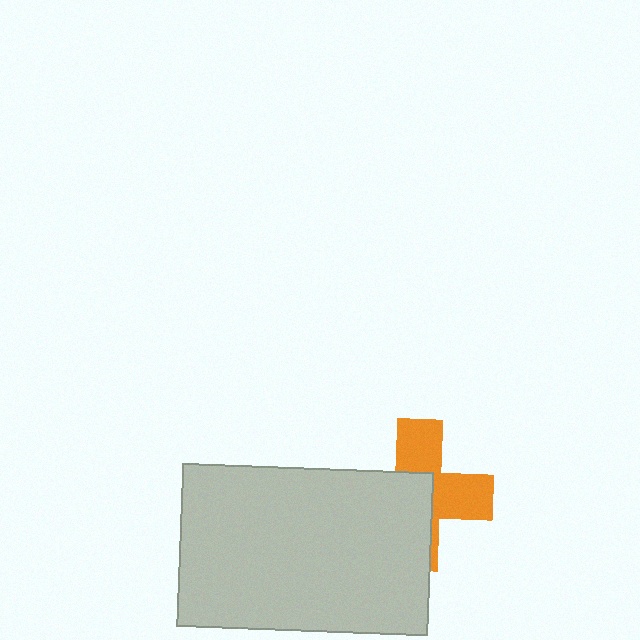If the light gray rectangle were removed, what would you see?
You would see the complete orange cross.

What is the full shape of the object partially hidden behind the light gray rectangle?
The partially hidden object is an orange cross.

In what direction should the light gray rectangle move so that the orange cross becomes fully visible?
The light gray rectangle should move toward the lower-left. That is the shortest direction to clear the overlap and leave the orange cross fully visible.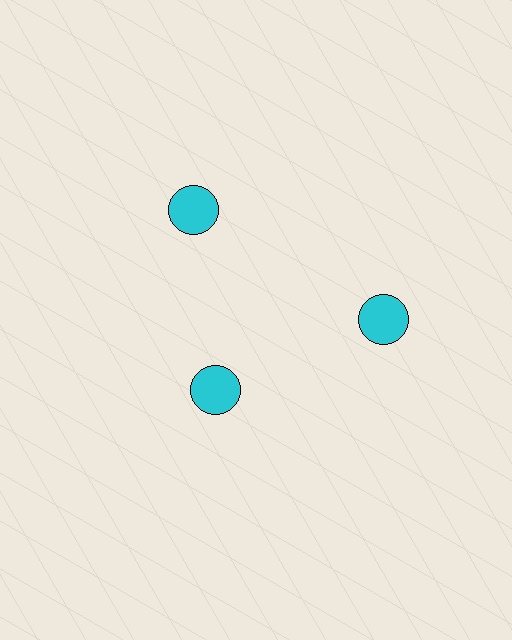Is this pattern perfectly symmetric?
No. The 3 cyan circles are arranged in a ring, but one element near the 7 o'clock position is pulled inward toward the center, breaking the 3-fold rotational symmetry.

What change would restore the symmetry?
The symmetry would be restored by moving it outward, back onto the ring so that all 3 circles sit at equal angles and equal distance from the center.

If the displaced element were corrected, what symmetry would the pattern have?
It would have 3-fold rotational symmetry — the pattern would map onto itself every 120 degrees.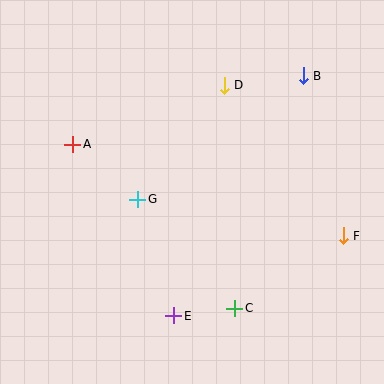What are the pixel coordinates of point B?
Point B is at (303, 76).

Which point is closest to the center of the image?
Point G at (138, 199) is closest to the center.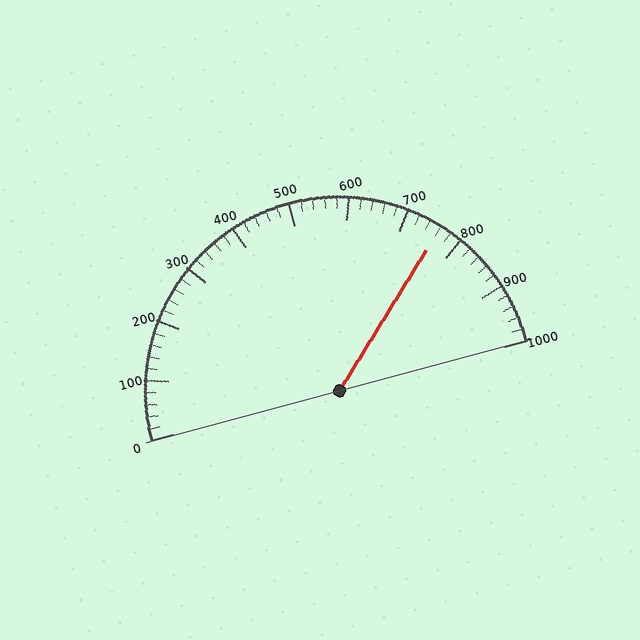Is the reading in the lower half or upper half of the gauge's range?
The reading is in the upper half of the range (0 to 1000).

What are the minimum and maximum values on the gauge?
The gauge ranges from 0 to 1000.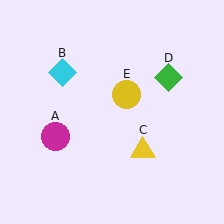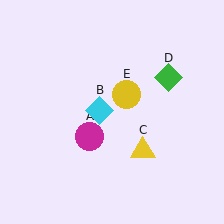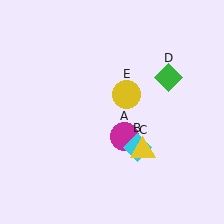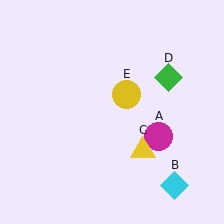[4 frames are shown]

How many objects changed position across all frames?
2 objects changed position: magenta circle (object A), cyan diamond (object B).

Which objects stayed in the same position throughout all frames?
Yellow triangle (object C) and green diamond (object D) and yellow circle (object E) remained stationary.